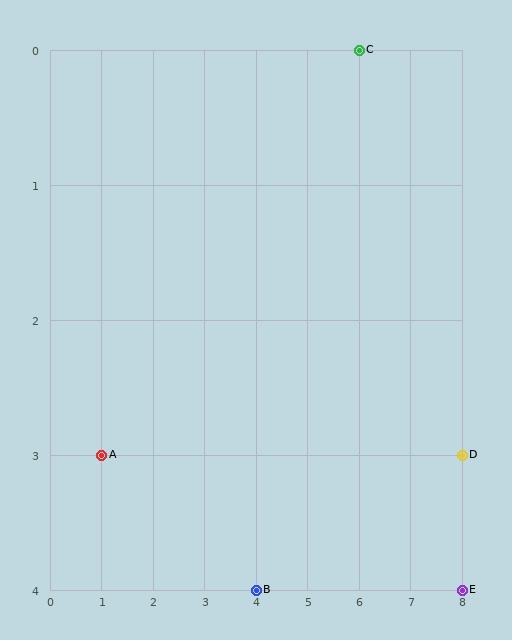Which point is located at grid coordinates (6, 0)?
Point C is at (6, 0).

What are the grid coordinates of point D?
Point D is at grid coordinates (8, 3).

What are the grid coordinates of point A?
Point A is at grid coordinates (1, 3).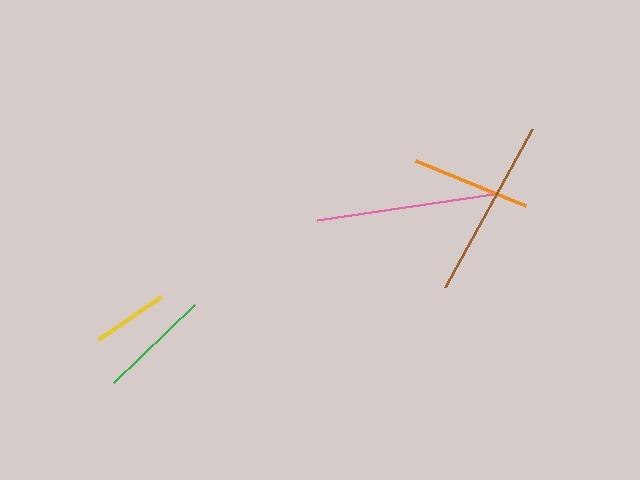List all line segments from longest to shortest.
From longest to shortest: brown, pink, orange, green, yellow.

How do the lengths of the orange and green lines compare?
The orange and green lines are approximately the same length.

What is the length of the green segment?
The green segment is approximately 112 pixels long.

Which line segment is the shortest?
The yellow line is the shortest at approximately 76 pixels.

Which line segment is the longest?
The brown line is the longest at approximately 180 pixels.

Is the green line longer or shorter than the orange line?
The orange line is longer than the green line.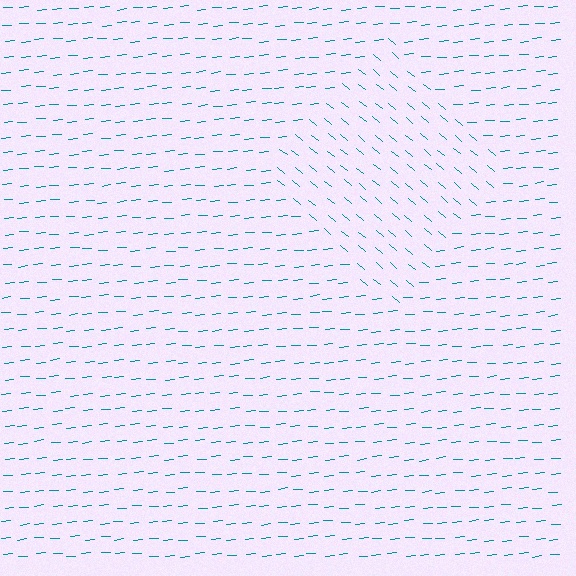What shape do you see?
I see a diamond.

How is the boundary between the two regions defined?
The boundary is defined purely by a change in line orientation (approximately 45 degrees difference). All lines are the same color and thickness.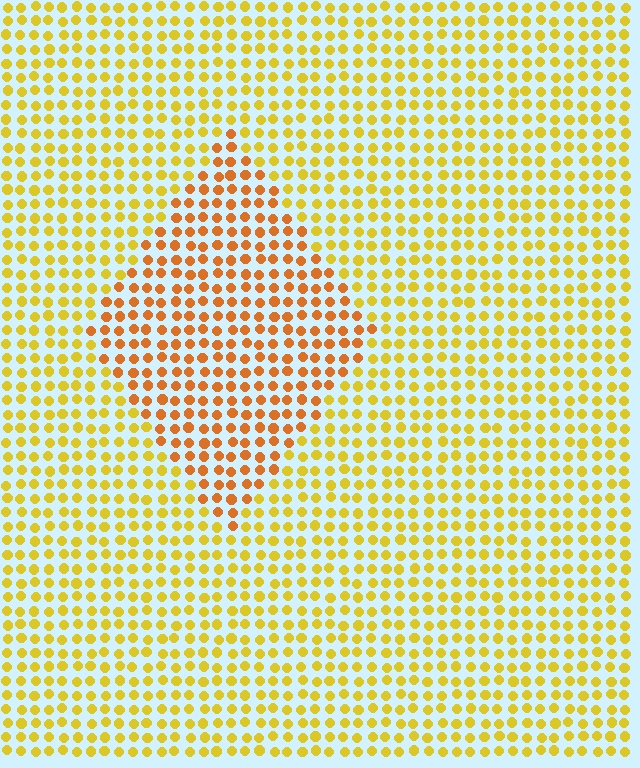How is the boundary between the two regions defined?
The boundary is defined purely by a slight shift in hue (about 29 degrees). Spacing, size, and orientation are identical on both sides.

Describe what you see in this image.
The image is filled with small yellow elements in a uniform arrangement. A diamond-shaped region is visible where the elements are tinted to a slightly different hue, forming a subtle color boundary.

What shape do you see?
I see a diamond.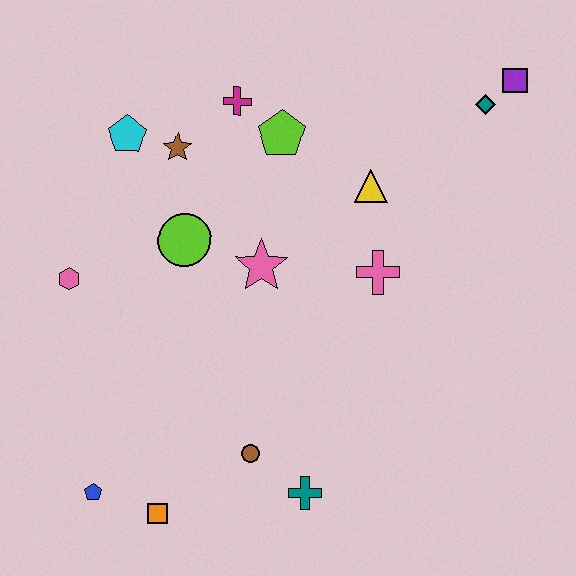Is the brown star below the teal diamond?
Yes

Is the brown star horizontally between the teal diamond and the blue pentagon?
Yes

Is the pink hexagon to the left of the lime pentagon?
Yes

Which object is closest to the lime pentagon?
The magenta cross is closest to the lime pentagon.